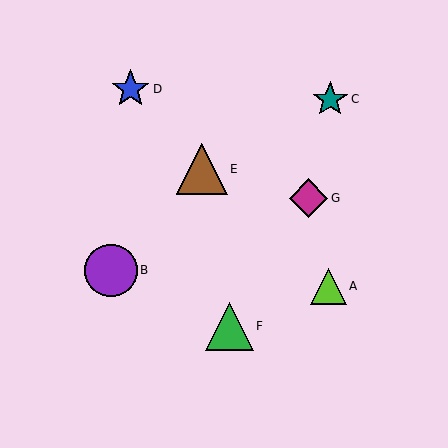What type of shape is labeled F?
Shape F is a green triangle.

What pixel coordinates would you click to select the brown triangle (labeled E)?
Click at (202, 169) to select the brown triangle E.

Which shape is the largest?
The purple circle (labeled B) is the largest.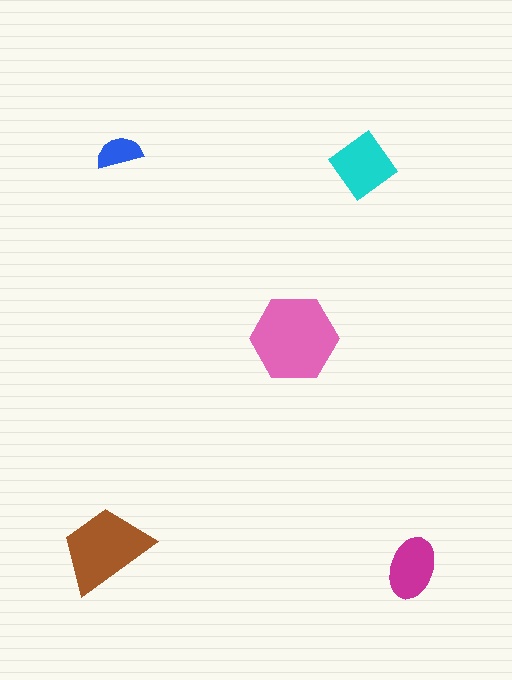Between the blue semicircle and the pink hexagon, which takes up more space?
The pink hexagon.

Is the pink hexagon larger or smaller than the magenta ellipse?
Larger.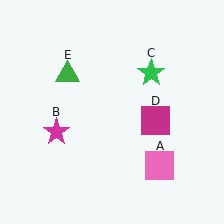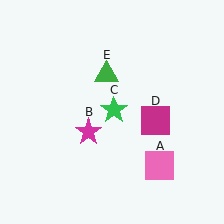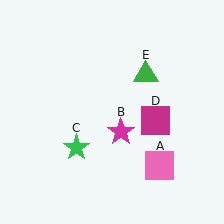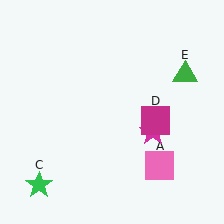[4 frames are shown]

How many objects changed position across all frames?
3 objects changed position: magenta star (object B), green star (object C), green triangle (object E).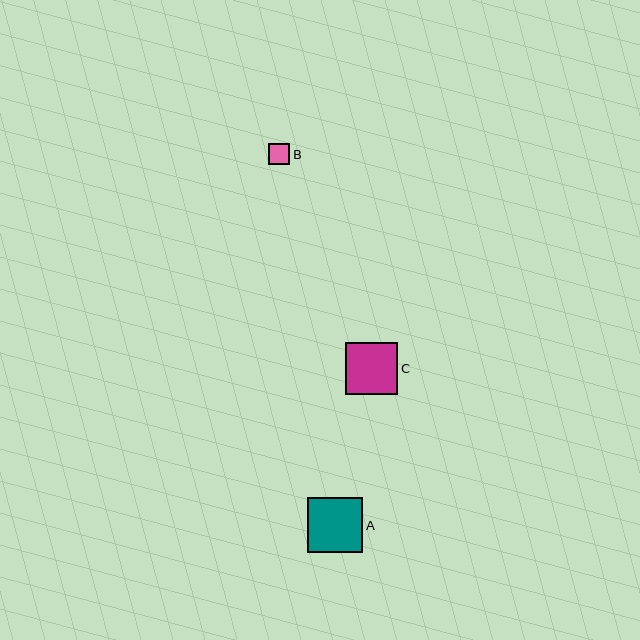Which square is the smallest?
Square B is the smallest with a size of approximately 21 pixels.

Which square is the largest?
Square A is the largest with a size of approximately 55 pixels.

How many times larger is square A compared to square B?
Square A is approximately 2.6 times the size of square B.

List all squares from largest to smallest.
From largest to smallest: A, C, B.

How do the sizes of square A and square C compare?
Square A and square C are approximately the same size.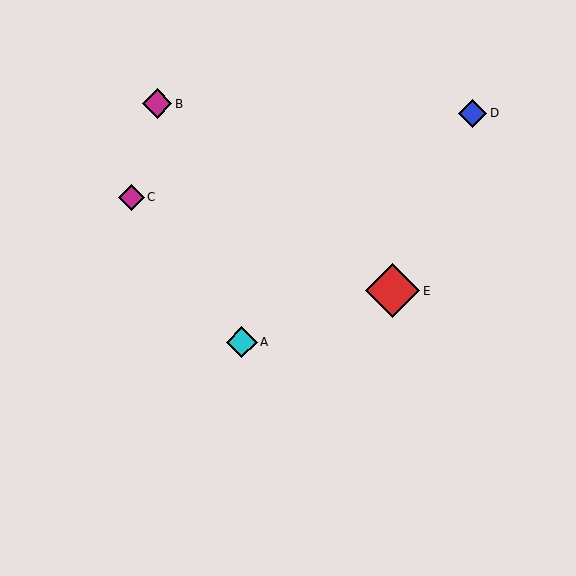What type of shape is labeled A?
Shape A is a cyan diamond.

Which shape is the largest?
The red diamond (labeled E) is the largest.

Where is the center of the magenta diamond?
The center of the magenta diamond is at (157, 104).